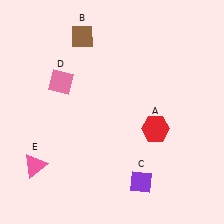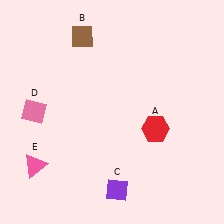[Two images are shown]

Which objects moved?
The objects that moved are: the purple diamond (C), the pink diamond (D).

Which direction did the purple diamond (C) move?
The purple diamond (C) moved left.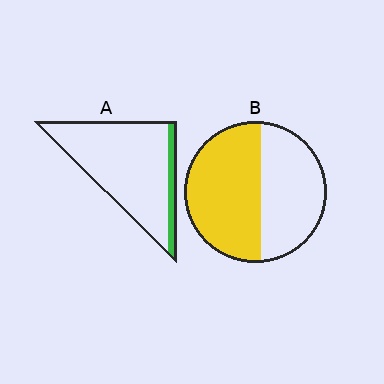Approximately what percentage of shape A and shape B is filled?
A is approximately 10% and B is approximately 55%.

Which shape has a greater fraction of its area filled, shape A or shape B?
Shape B.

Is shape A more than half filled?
No.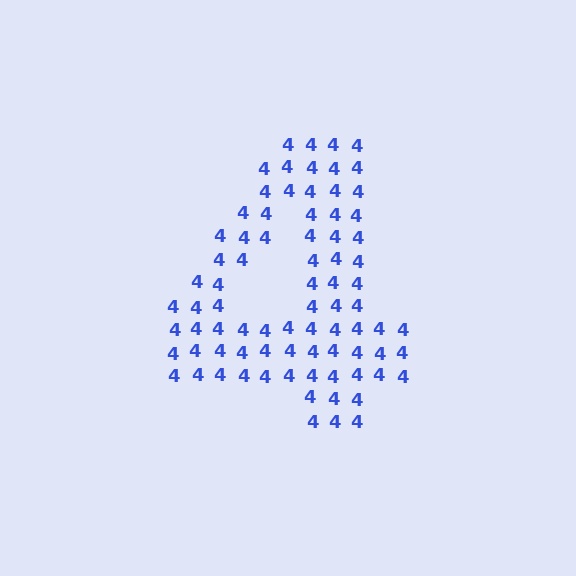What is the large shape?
The large shape is the digit 4.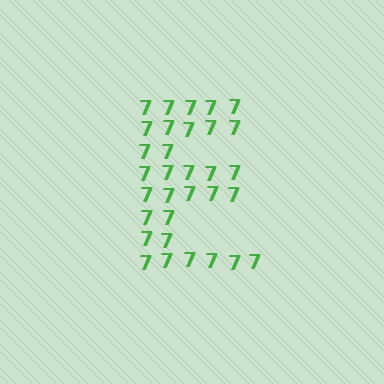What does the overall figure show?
The overall figure shows the letter E.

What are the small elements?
The small elements are digit 7's.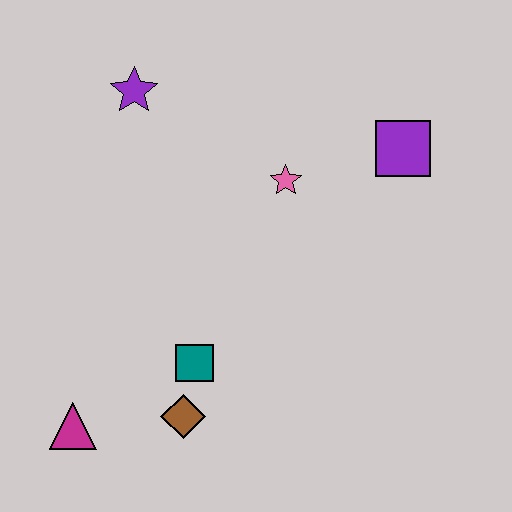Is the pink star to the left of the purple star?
No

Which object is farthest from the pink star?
The magenta triangle is farthest from the pink star.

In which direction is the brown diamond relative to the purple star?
The brown diamond is below the purple star.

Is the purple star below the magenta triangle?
No